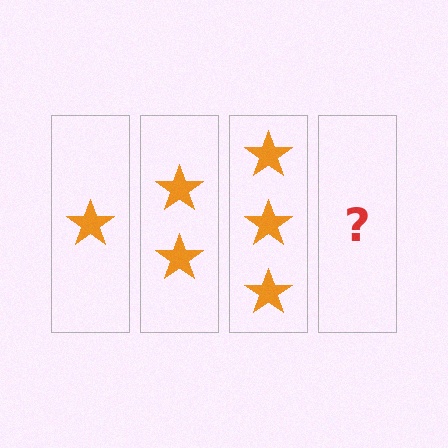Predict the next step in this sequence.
The next step is 4 stars.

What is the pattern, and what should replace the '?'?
The pattern is that each step adds one more star. The '?' should be 4 stars.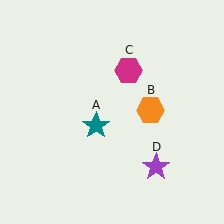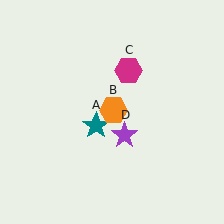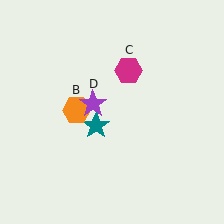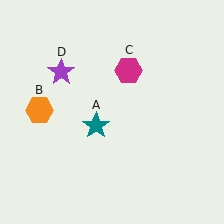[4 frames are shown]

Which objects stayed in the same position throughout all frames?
Teal star (object A) and magenta hexagon (object C) remained stationary.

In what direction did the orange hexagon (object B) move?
The orange hexagon (object B) moved left.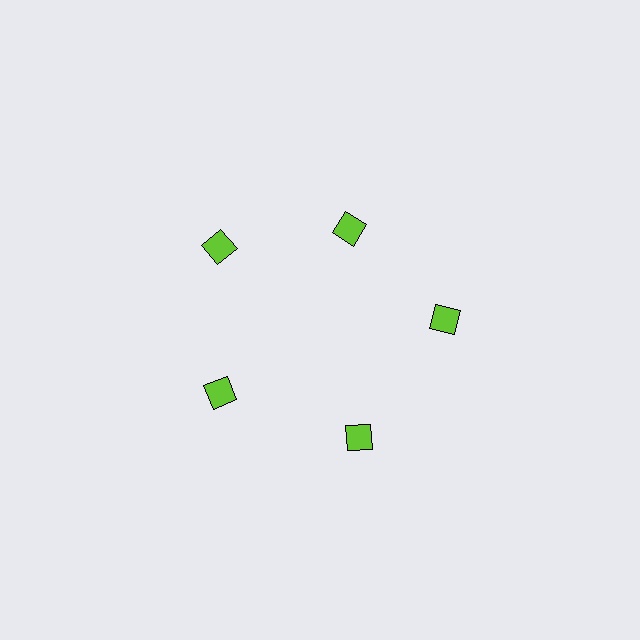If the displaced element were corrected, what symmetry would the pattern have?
It would have 5-fold rotational symmetry — the pattern would map onto itself every 72 degrees.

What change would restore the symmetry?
The symmetry would be restored by moving it outward, back onto the ring so that all 5 squares sit at equal angles and equal distance from the center.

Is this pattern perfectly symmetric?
No. The 5 lime squares are arranged in a ring, but one element near the 1 o'clock position is pulled inward toward the center, breaking the 5-fold rotational symmetry.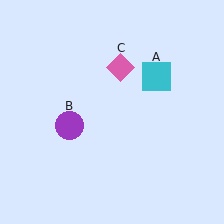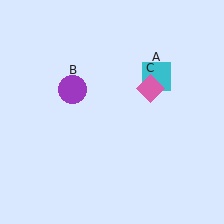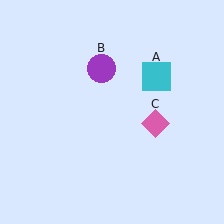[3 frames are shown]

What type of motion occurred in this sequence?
The purple circle (object B), pink diamond (object C) rotated clockwise around the center of the scene.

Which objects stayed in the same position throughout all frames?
Cyan square (object A) remained stationary.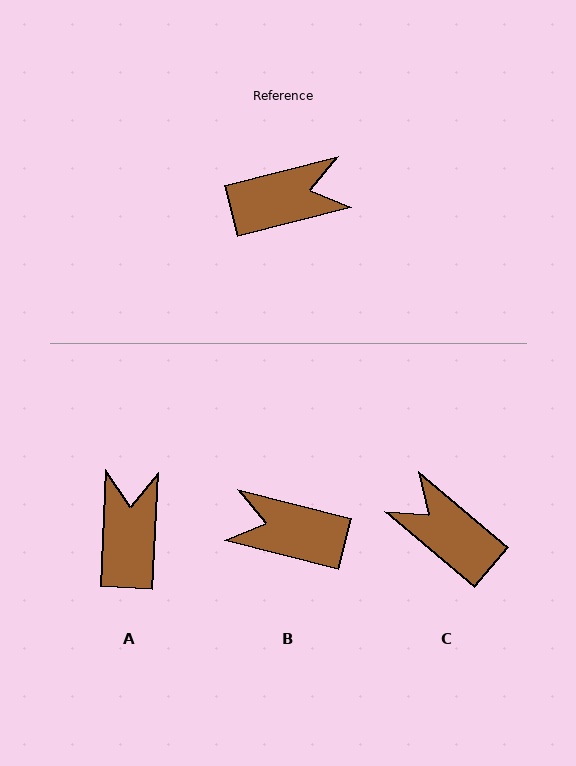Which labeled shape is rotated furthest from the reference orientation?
B, about 152 degrees away.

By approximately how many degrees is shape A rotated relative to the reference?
Approximately 73 degrees counter-clockwise.